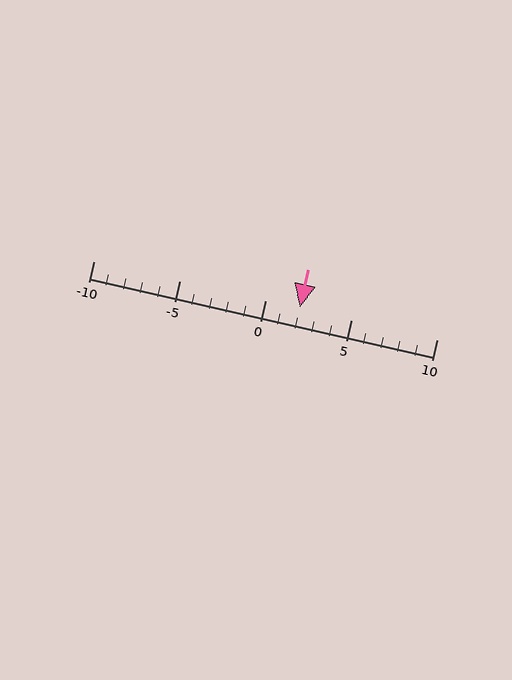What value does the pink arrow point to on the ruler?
The pink arrow points to approximately 2.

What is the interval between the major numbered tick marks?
The major tick marks are spaced 5 units apart.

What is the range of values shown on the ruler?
The ruler shows values from -10 to 10.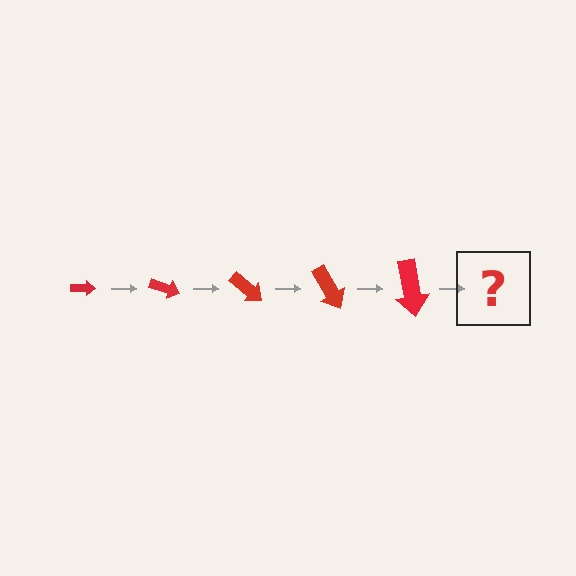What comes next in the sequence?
The next element should be an arrow, larger than the previous one and rotated 100 degrees from the start.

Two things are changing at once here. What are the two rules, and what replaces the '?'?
The two rules are that the arrow grows larger each step and it rotates 20 degrees each step. The '?' should be an arrow, larger than the previous one and rotated 100 degrees from the start.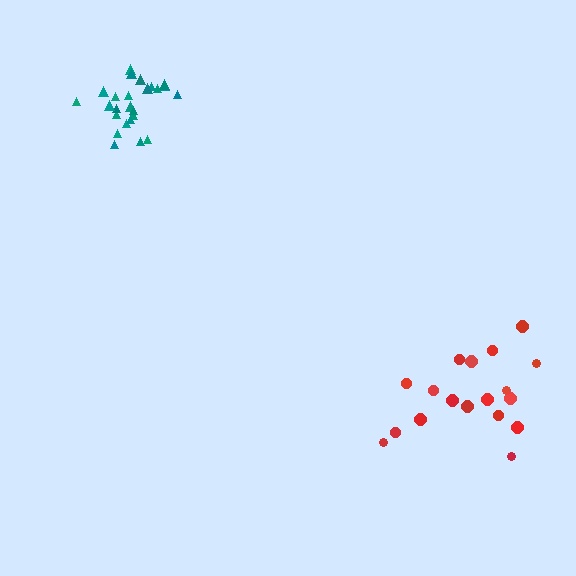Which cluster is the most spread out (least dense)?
Red.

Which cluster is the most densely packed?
Teal.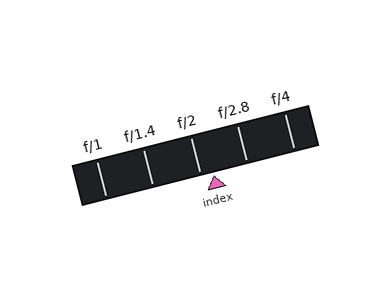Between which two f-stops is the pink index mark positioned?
The index mark is between f/2 and f/2.8.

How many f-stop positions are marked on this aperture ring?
There are 5 f-stop positions marked.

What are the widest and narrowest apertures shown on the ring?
The widest aperture shown is f/1 and the narrowest is f/4.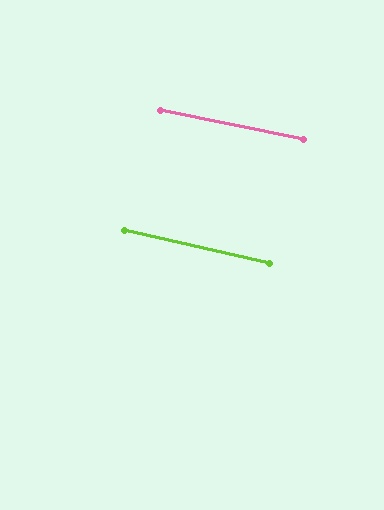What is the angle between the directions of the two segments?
Approximately 2 degrees.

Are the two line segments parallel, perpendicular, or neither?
Parallel — their directions differ by only 1.6°.